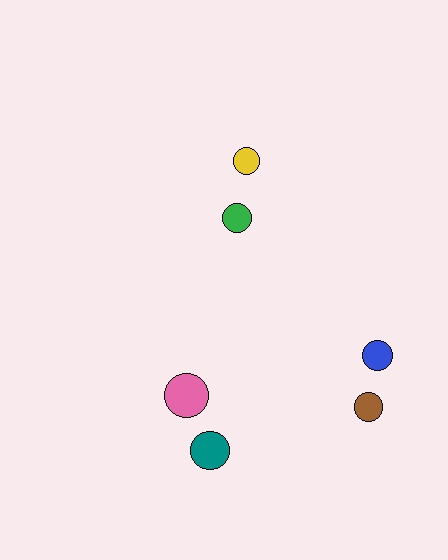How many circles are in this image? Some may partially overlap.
There are 6 circles.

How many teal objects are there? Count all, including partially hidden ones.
There is 1 teal object.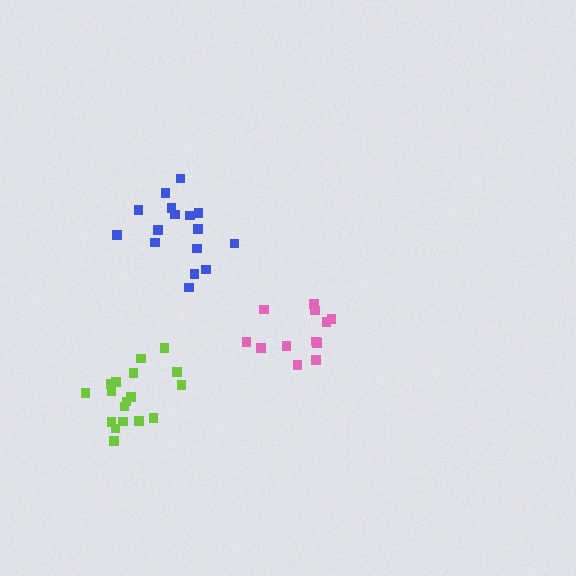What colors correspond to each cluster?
The clusters are colored: pink, lime, blue.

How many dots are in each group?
Group 1: 12 dots, Group 2: 18 dots, Group 3: 16 dots (46 total).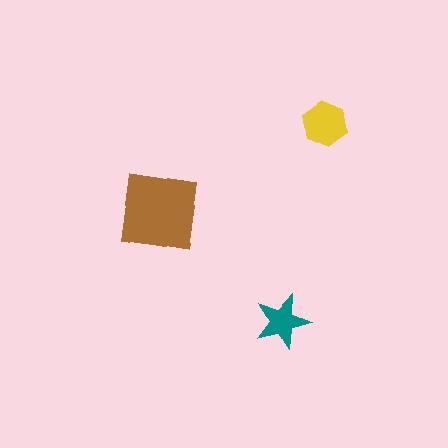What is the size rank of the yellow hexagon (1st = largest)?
2nd.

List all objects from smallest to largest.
The teal star, the yellow hexagon, the brown square.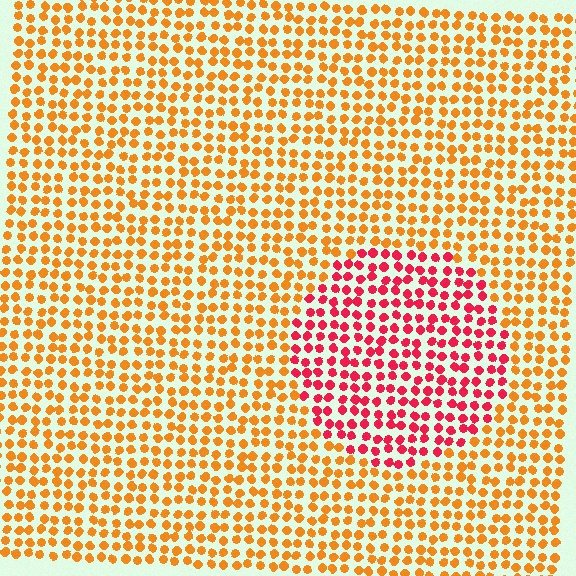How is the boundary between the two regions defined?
The boundary is defined purely by a slight shift in hue (about 45 degrees). Spacing, size, and orientation are identical on both sides.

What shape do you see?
I see a circle.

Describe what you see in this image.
The image is filled with small orange elements in a uniform arrangement. A circle-shaped region is visible where the elements are tinted to a slightly different hue, forming a subtle color boundary.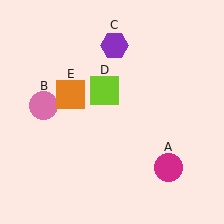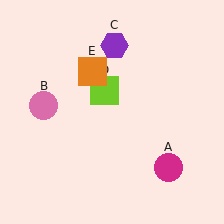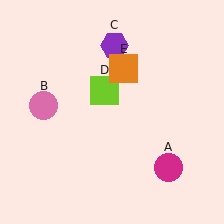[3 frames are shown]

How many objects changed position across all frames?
1 object changed position: orange square (object E).